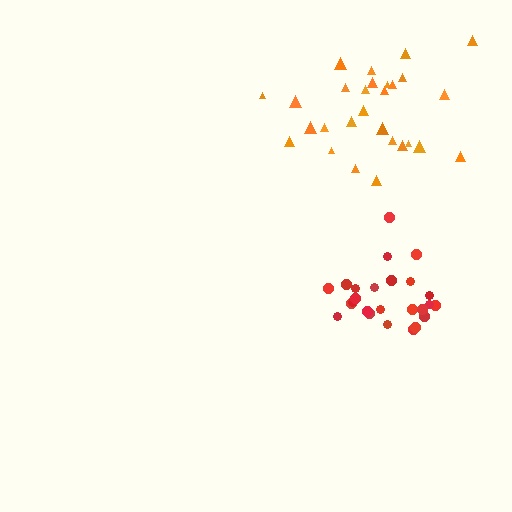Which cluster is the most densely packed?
Red.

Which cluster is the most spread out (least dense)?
Orange.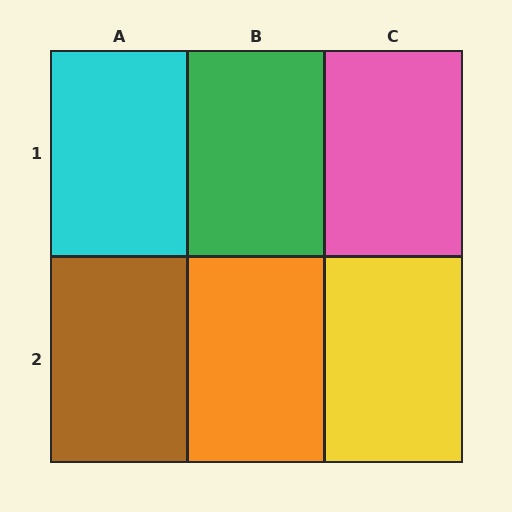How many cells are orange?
1 cell is orange.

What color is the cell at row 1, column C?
Pink.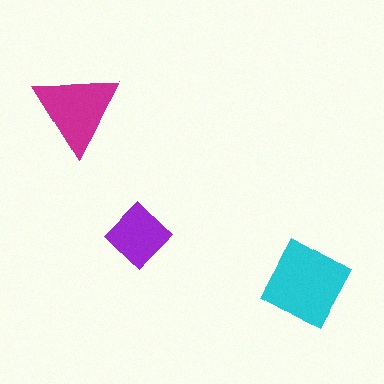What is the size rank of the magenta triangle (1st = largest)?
2nd.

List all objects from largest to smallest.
The cyan square, the magenta triangle, the purple diamond.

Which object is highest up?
The magenta triangle is topmost.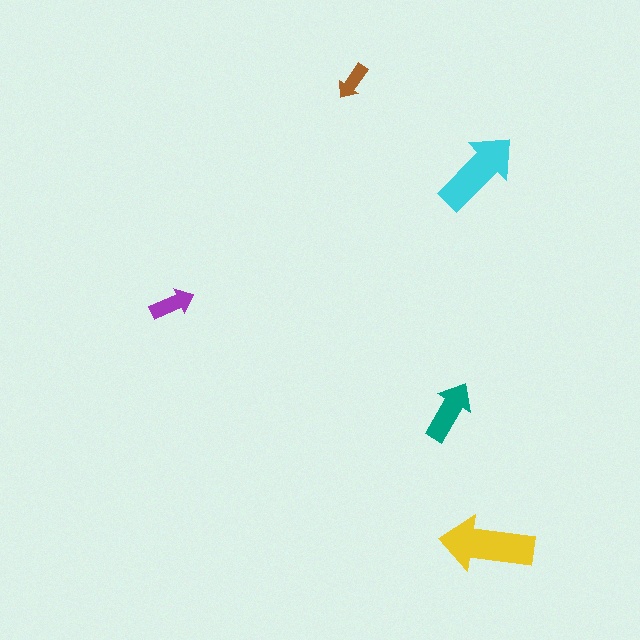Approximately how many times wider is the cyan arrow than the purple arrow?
About 2 times wider.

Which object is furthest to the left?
The purple arrow is leftmost.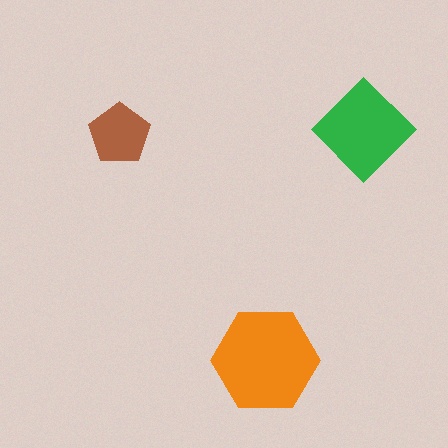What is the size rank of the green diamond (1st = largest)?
2nd.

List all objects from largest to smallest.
The orange hexagon, the green diamond, the brown pentagon.